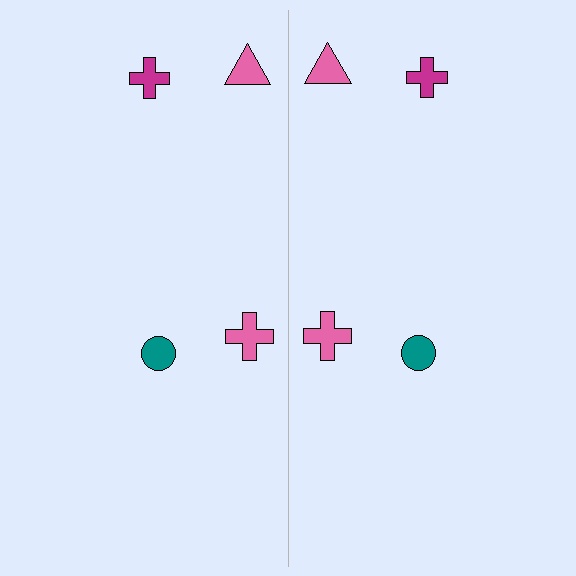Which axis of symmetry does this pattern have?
The pattern has a vertical axis of symmetry running through the center of the image.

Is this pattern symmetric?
Yes, this pattern has bilateral (reflection) symmetry.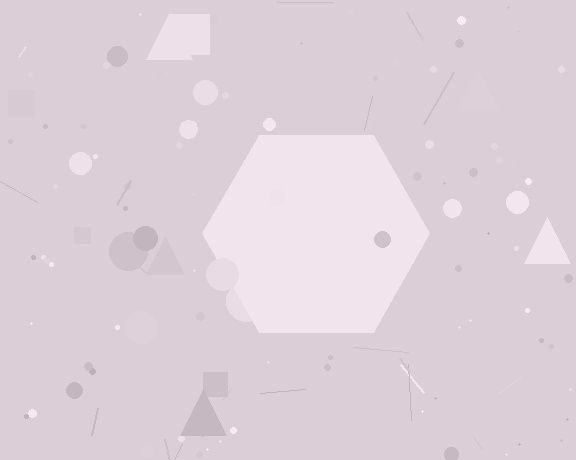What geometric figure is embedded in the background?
A hexagon is embedded in the background.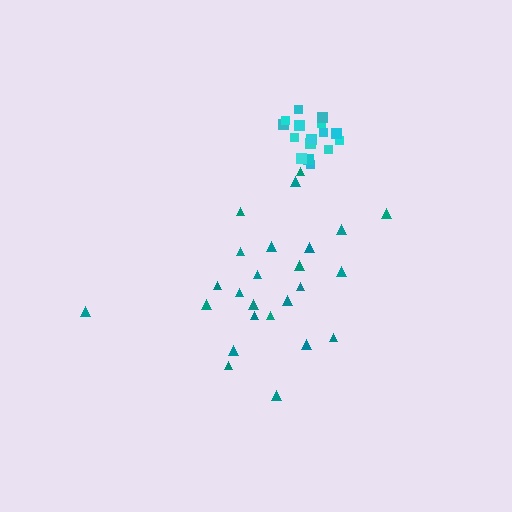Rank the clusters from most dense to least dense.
cyan, teal.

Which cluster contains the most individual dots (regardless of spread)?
Teal (25).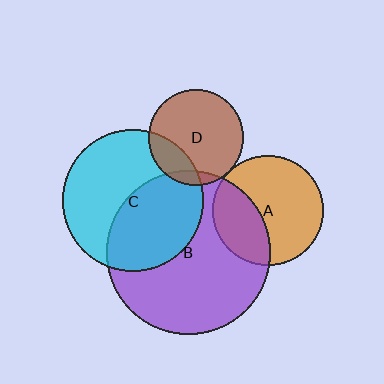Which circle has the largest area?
Circle B (purple).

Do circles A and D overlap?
Yes.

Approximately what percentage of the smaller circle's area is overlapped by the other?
Approximately 5%.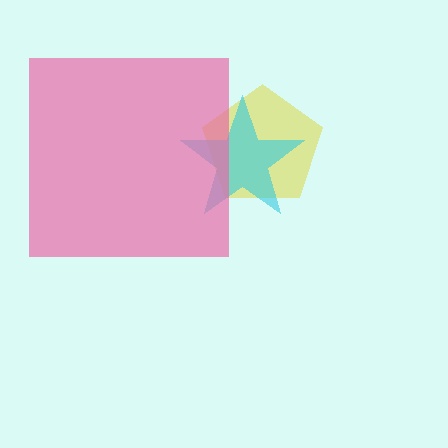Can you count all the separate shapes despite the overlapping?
Yes, there are 3 separate shapes.